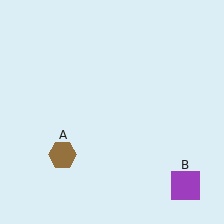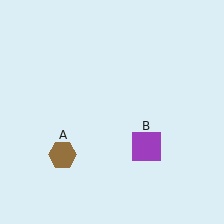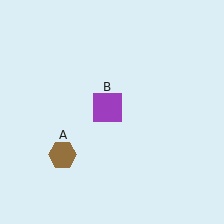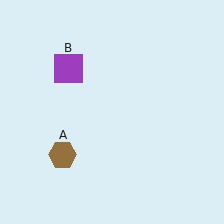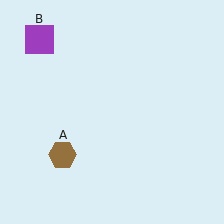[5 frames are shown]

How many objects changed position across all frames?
1 object changed position: purple square (object B).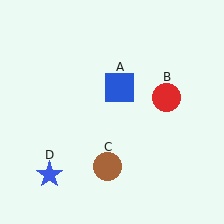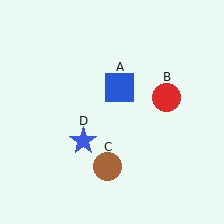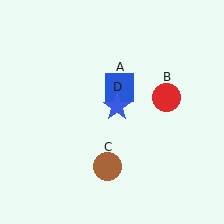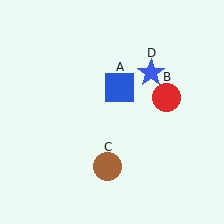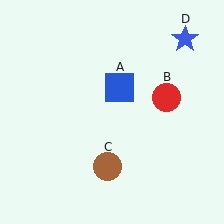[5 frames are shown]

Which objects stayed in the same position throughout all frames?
Blue square (object A) and red circle (object B) and brown circle (object C) remained stationary.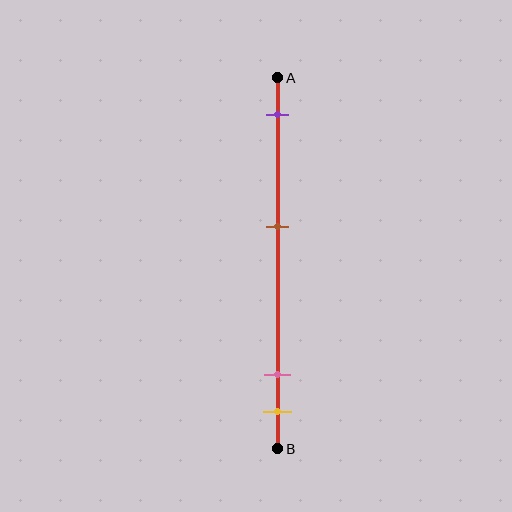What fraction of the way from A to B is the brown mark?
The brown mark is approximately 40% (0.4) of the way from A to B.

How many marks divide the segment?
There are 4 marks dividing the segment.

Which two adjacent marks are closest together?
The pink and yellow marks are the closest adjacent pair.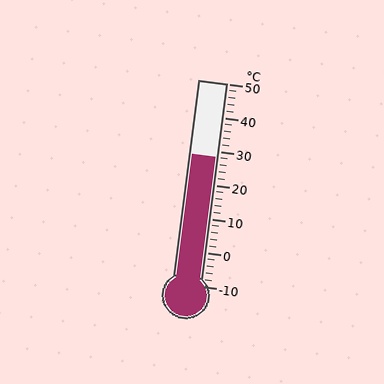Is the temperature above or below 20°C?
The temperature is above 20°C.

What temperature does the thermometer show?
The thermometer shows approximately 28°C.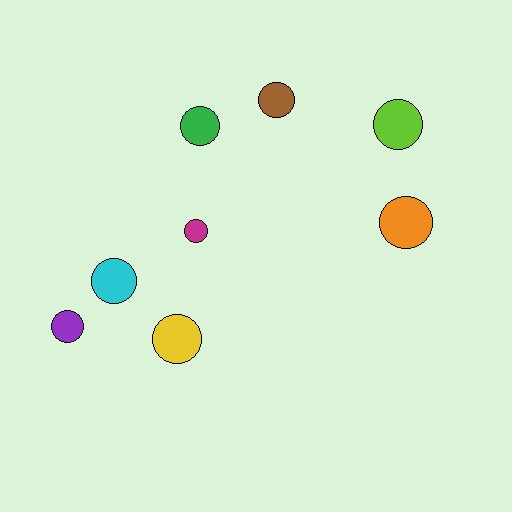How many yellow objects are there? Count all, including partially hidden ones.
There is 1 yellow object.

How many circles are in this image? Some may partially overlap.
There are 8 circles.